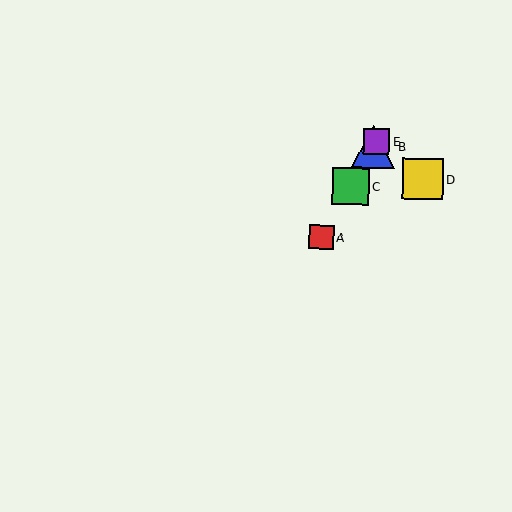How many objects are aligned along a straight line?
4 objects (A, B, C, E) are aligned along a straight line.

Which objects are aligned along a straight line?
Objects A, B, C, E are aligned along a straight line.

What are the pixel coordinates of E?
Object E is at (376, 141).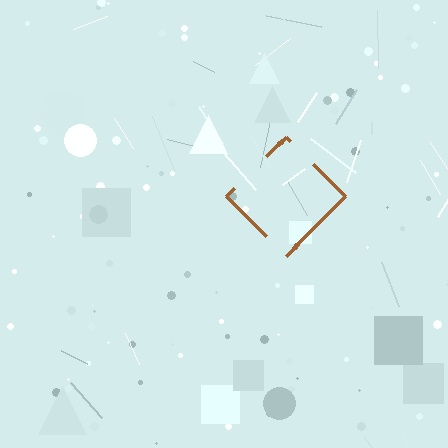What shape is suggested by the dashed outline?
The dashed outline suggests a diamond.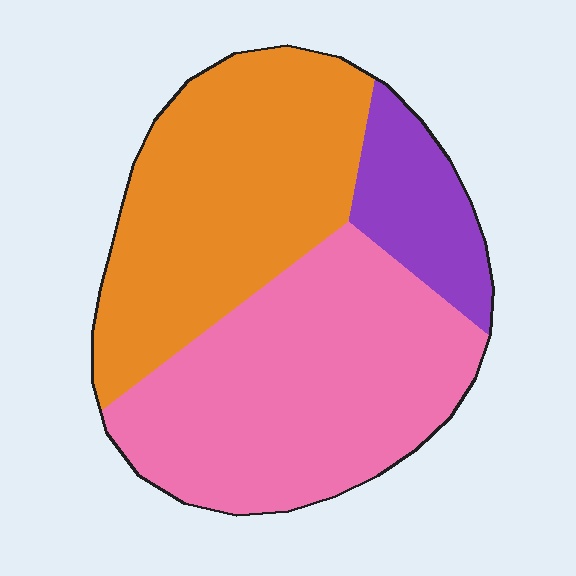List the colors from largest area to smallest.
From largest to smallest: pink, orange, purple.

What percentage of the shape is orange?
Orange covers about 40% of the shape.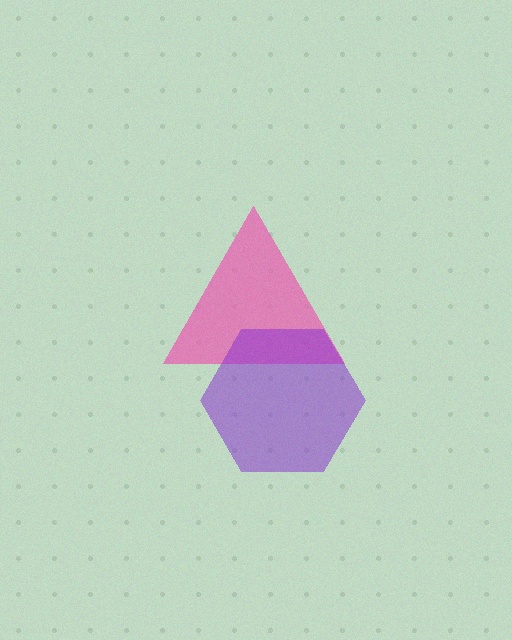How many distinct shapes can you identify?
There are 2 distinct shapes: a pink triangle, a purple hexagon.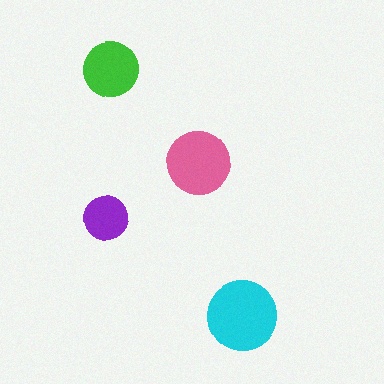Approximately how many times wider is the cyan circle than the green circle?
About 1.5 times wider.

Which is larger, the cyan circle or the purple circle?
The cyan one.